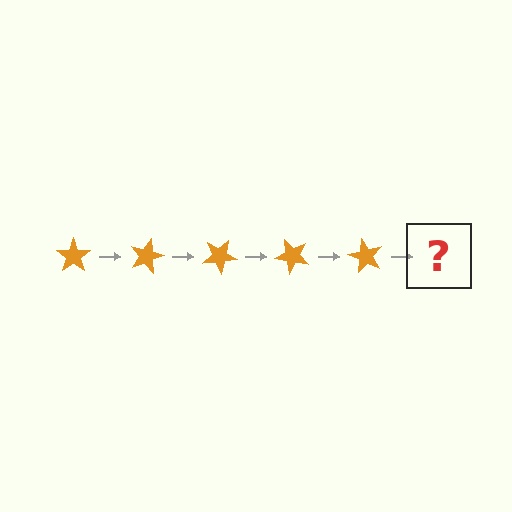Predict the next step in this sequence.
The next step is an orange star rotated 75 degrees.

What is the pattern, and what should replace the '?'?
The pattern is that the star rotates 15 degrees each step. The '?' should be an orange star rotated 75 degrees.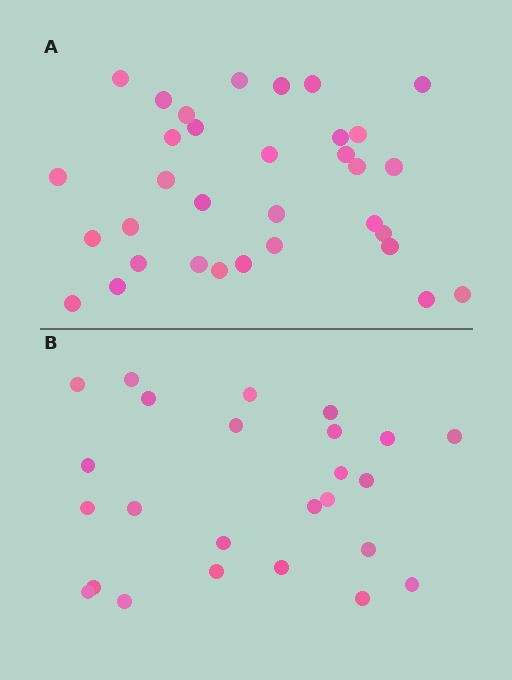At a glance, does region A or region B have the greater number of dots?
Region A (the top region) has more dots.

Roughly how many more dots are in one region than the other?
Region A has roughly 8 or so more dots than region B.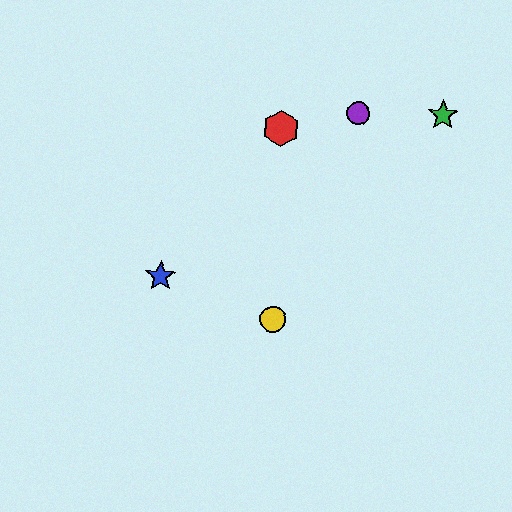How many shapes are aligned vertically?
2 shapes (the red hexagon, the yellow circle) are aligned vertically.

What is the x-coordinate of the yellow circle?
The yellow circle is at x≈273.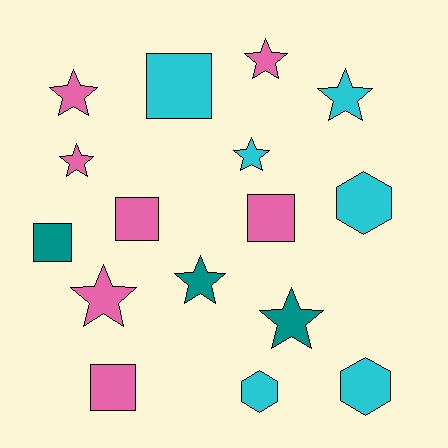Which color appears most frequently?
Pink, with 7 objects.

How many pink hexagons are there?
There are no pink hexagons.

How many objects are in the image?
There are 16 objects.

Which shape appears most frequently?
Star, with 8 objects.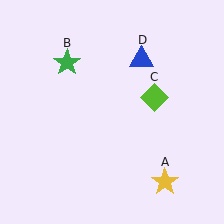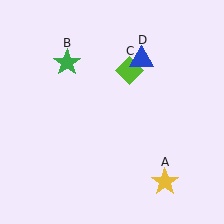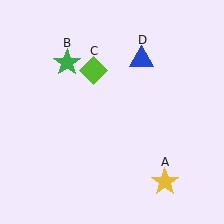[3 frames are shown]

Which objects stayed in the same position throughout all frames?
Yellow star (object A) and green star (object B) and blue triangle (object D) remained stationary.